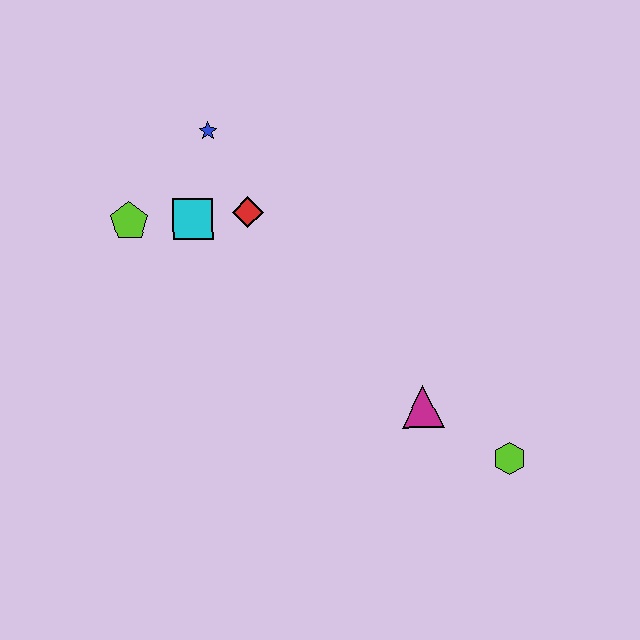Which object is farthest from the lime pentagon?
The lime hexagon is farthest from the lime pentagon.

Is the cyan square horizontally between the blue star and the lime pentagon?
Yes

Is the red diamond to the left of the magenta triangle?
Yes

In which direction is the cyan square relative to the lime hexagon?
The cyan square is to the left of the lime hexagon.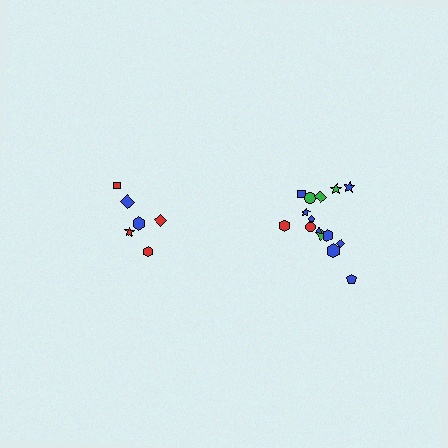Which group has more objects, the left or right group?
The right group.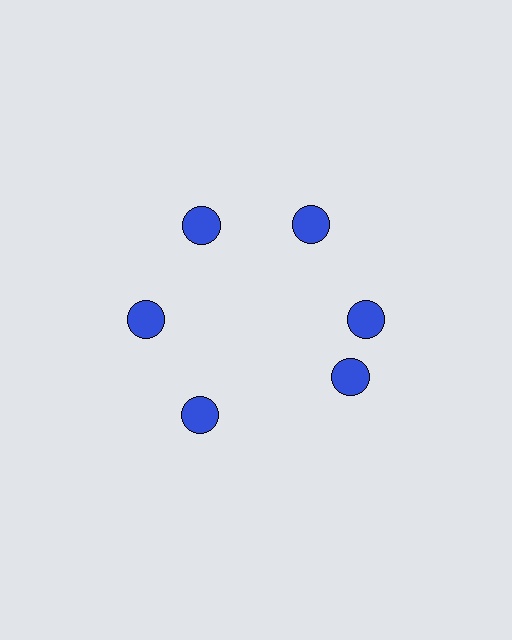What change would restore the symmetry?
The symmetry would be restored by rotating it back into even spacing with its neighbors so that all 6 circles sit at equal angles and equal distance from the center.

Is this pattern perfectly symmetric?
No. The 6 blue circles are arranged in a ring, but one element near the 5 o'clock position is rotated out of alignment along the ring, breaking the 6-fold rotational symmetry.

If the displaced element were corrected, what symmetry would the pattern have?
It would have 6-fold rotational symmetry — the pattern would map onto itself every 60 degrees.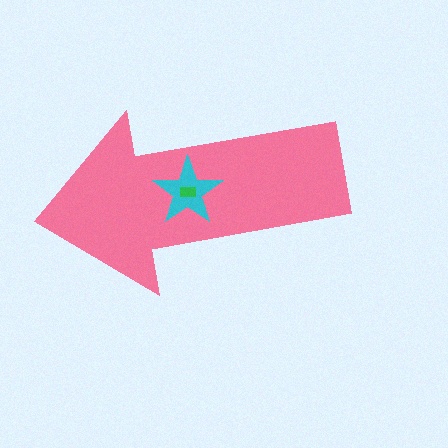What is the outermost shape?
The pink arrow.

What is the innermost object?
The green rectangle.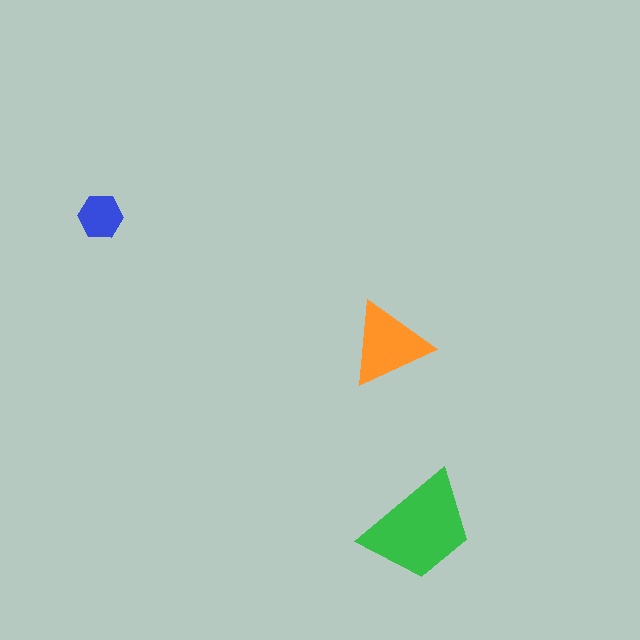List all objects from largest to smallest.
The green trapezoid, the orange triangle, the blue hexagon.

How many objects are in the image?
There are 3 objects in the image.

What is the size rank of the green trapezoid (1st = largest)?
1st.